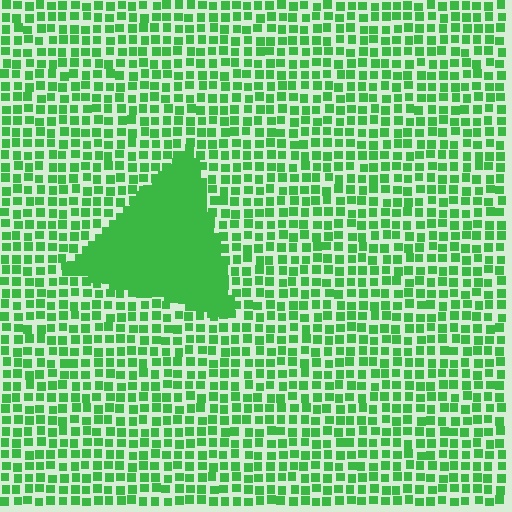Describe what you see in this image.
The image contains small green elements arranged at two different densities. A triangle-shaped region is visible where the elements are more densely packed than the surrounding area.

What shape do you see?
I see a triangle.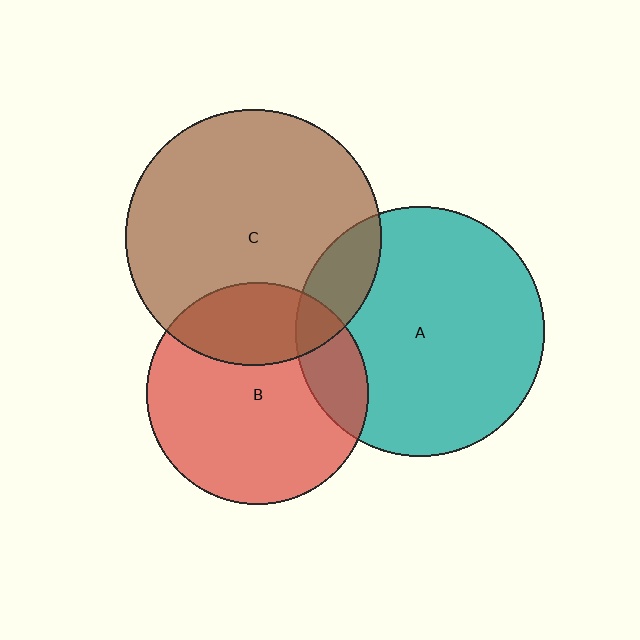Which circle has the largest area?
Circle C (brown).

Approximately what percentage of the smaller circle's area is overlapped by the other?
Approximately 20%.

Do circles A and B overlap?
Yes.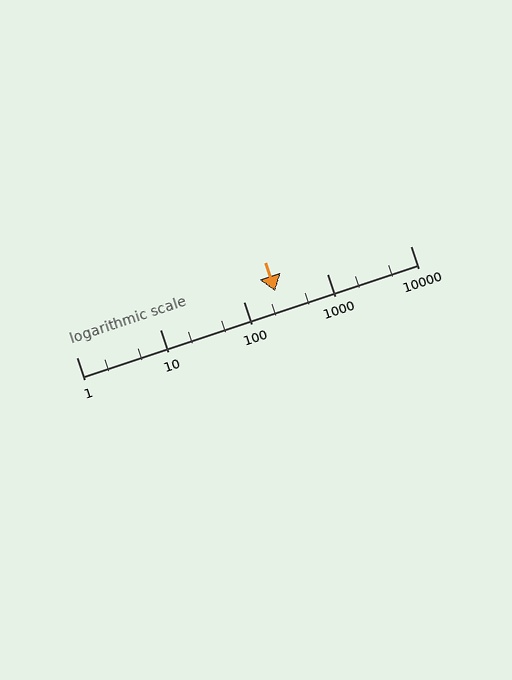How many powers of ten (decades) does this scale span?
The scale spans 4 decades, from 1 to 10000.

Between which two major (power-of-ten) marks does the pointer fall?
The pointer is between 100 and 1000.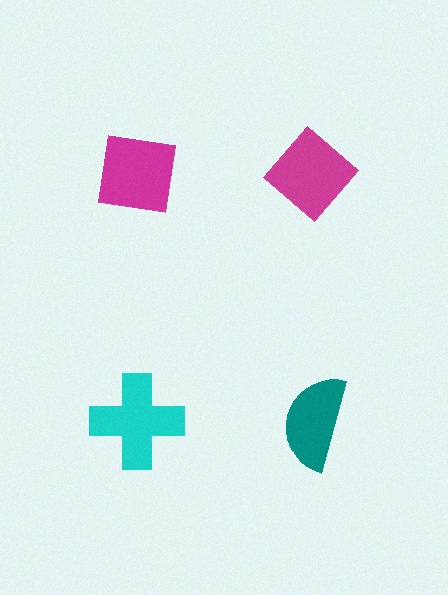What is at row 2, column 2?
A teal semicircle.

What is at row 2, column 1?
A cyan cross.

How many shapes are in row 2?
2 shapes.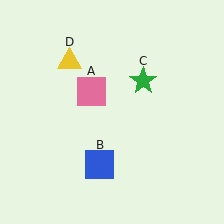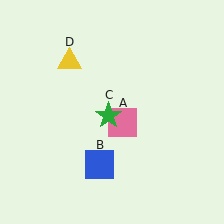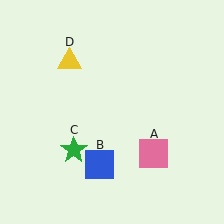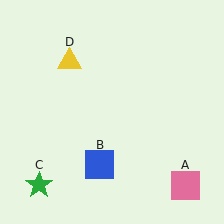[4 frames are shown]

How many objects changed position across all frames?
2 objects changed position: pink square (object A), green star (object C).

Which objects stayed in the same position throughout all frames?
Blue square (object B) and yellow triangle (object D) remained stationary.